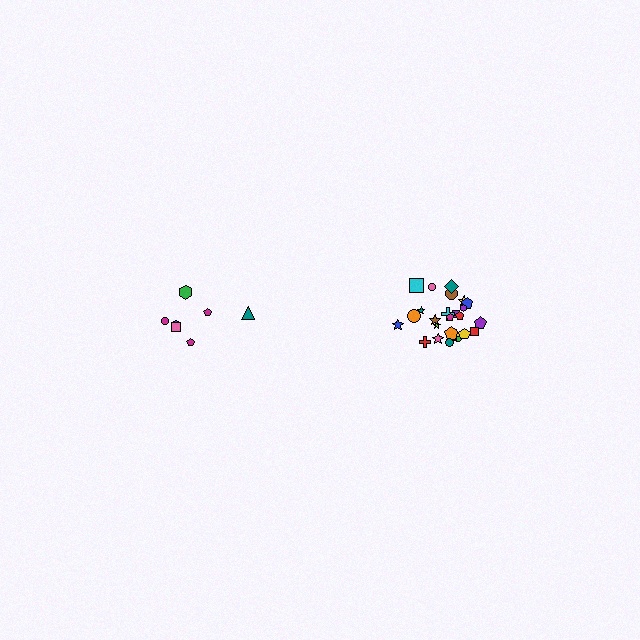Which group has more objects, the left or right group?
The right group.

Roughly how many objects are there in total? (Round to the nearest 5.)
Roughly 30 objects in total.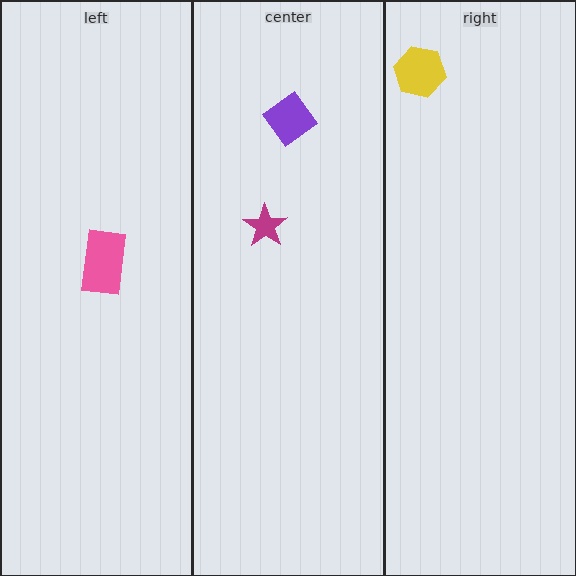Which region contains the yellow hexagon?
The right region.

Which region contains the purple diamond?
The center region.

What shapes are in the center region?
The magenta star, the purple diamond.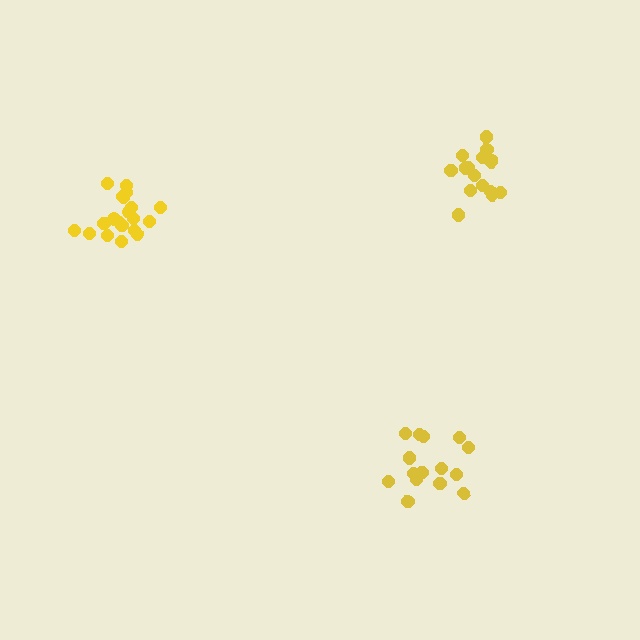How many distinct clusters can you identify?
There are 3 distinct clusters.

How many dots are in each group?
Group 1: 20 dots, Group 2: 16 dots, Group 3: 16 dots (52 total).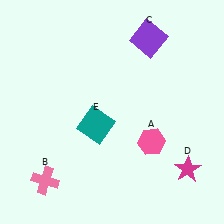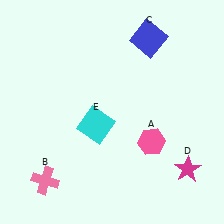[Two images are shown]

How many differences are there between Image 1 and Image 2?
There are 2 differences between the two images.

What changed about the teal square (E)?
In Image 1, E is teal. In Image 2, it changed to cyan.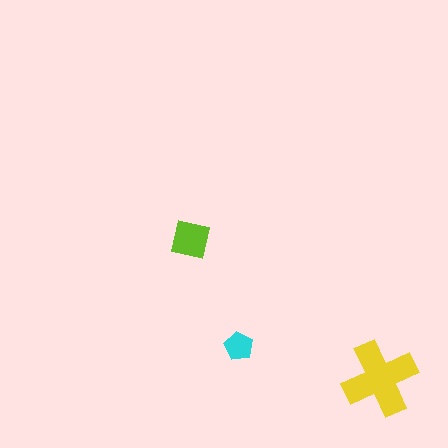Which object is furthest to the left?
The lime square is leftmost.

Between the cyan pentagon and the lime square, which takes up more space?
The lime square.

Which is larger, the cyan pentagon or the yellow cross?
The yellow cross.